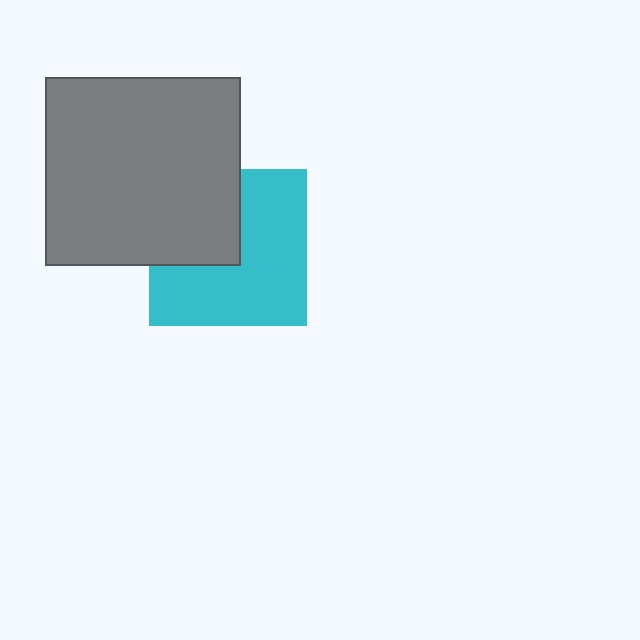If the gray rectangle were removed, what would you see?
You would see the complete cyan square.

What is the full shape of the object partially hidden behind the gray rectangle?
The partially hidden object is a cyan square.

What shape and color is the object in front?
The object in front is a gray rectangle.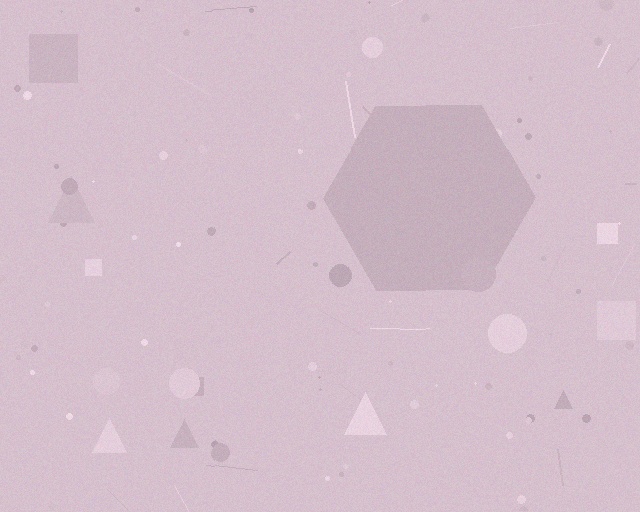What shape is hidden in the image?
A hexagon is hidden in the image.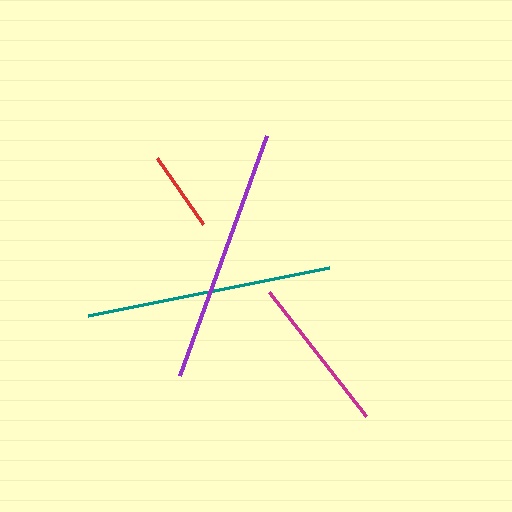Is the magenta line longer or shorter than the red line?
The magenta line is longer than the red line.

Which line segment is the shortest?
The red line is the shortest at approximately 81 pixels.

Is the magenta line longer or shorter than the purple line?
The purple line is longer than the magenta line.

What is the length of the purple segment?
The purple segment is approximately 256 pixels long.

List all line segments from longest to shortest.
From longest to shortest: purple, teal, magenta, red.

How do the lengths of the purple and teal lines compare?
The purple and teal lines are approximately the same length.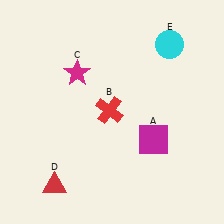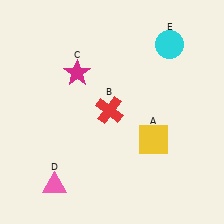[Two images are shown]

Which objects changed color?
A changed from magenta to yellow. D changed from red to pink.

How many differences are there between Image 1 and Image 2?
There are 2 differences between the two images.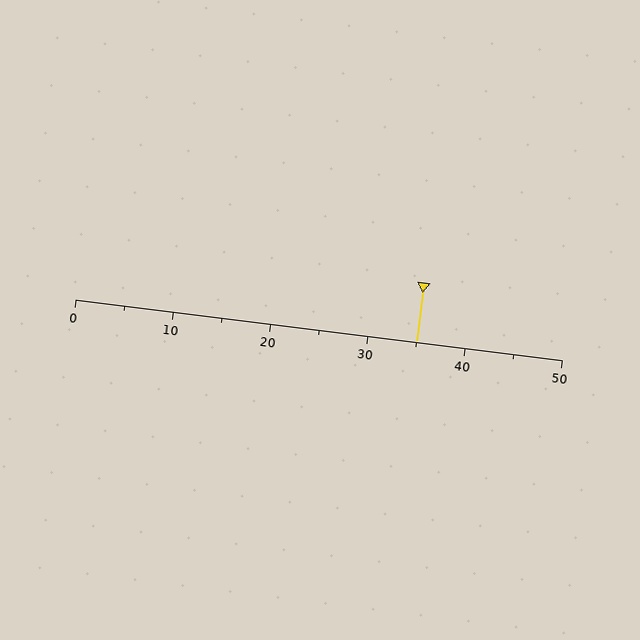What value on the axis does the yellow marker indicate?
The marker indicates approximately 35.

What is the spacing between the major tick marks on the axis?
The major ticks are spaced 10 apart.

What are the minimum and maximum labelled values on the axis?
The axis runs from 0 to 50.